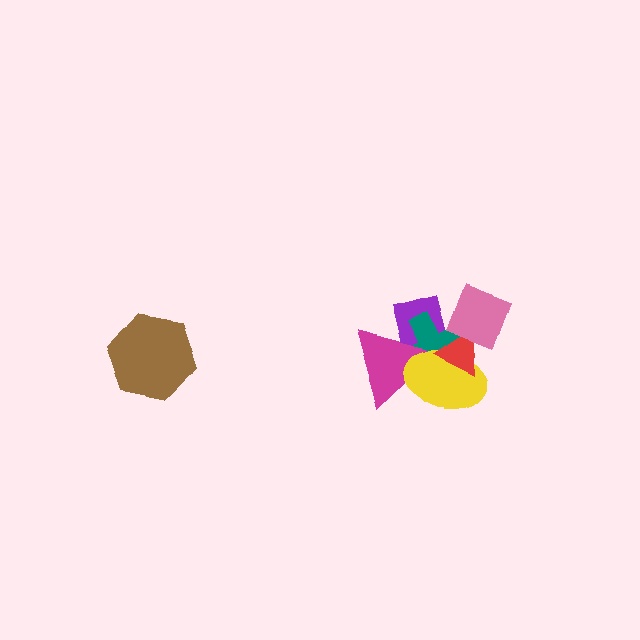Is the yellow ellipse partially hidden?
Yes, it is partially covered by another shape.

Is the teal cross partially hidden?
Yes, it is partially covered by another shape.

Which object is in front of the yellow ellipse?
The red triangle is in front of the yellow ellipse.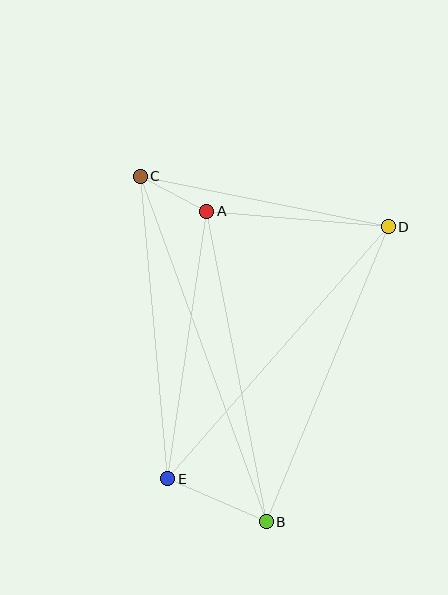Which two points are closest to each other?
Points A and C are closest to each other.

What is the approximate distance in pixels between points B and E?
The distance between B and E is approximately 107 pixels.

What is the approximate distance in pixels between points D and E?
The distance between D and E is approximately 335 pixels.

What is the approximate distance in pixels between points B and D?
The distance between B and D is approximately 319 pixels.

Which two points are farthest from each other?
Points B and C are farthest from each other.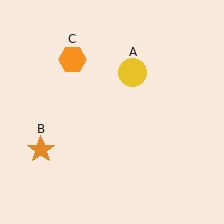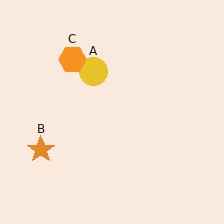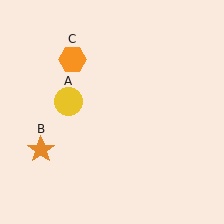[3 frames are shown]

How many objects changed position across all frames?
1 object changed position: yellow circle (object A).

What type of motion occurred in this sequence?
The yellow circle (object A) rotated counterclockwise around the center of the scene.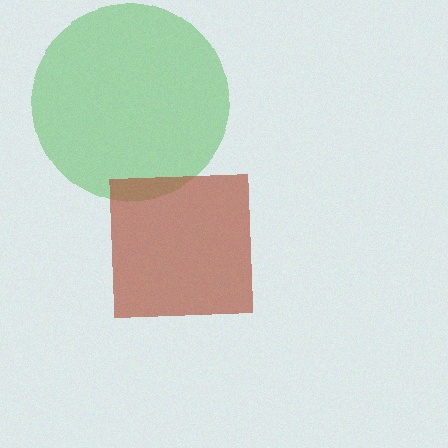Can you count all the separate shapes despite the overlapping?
Yes, there are 2 separate shapes.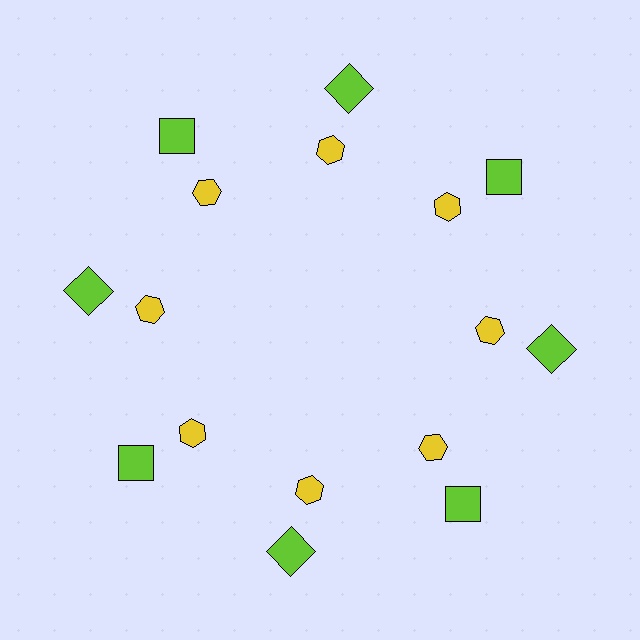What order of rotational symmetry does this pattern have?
This pattern has 8-fold rotational symmetry.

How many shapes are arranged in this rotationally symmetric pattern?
There are 16 shapes, arranged in 8 groups of 2.